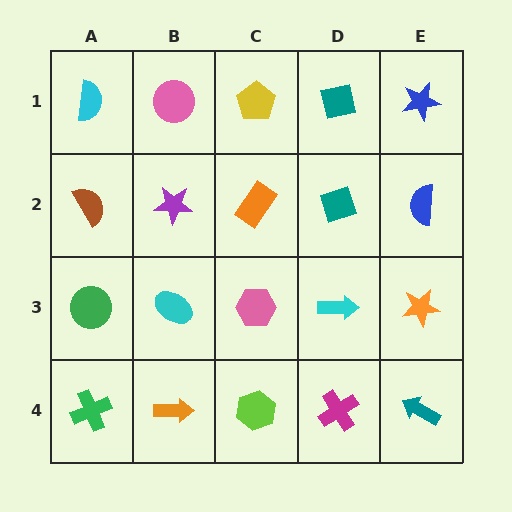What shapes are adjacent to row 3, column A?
A brown semicircle (row 2, column A), a green cross (row 4, column A), a cyan ellipse (row 3, column B).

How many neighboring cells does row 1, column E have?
2.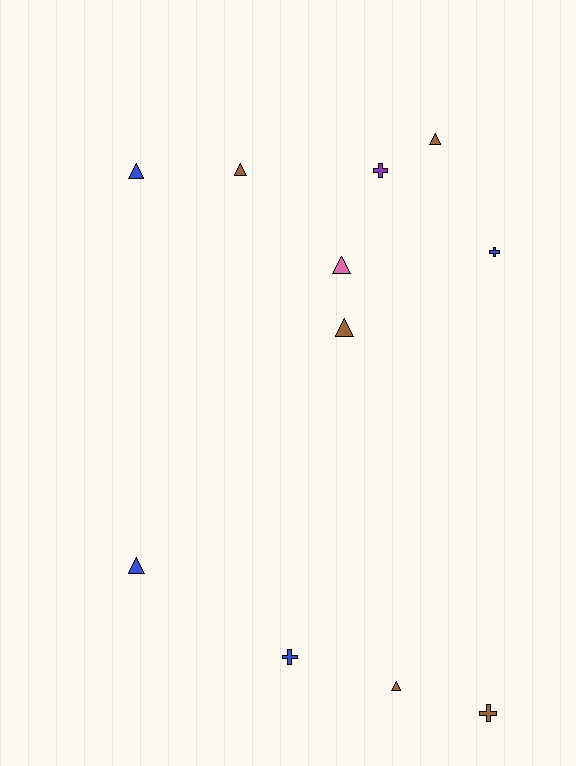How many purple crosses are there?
There is 1 purple cross.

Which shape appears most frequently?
Triangle, with 7 objects.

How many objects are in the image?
There are 11 objects.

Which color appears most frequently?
Brown, with 5 objects.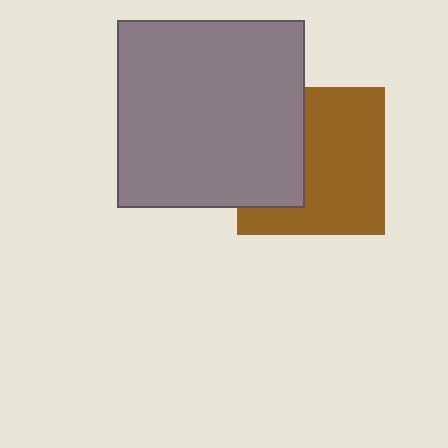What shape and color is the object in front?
The object in front is a gray square.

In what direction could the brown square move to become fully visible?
The brown square could move right. That would shift it out from behind the gray square entirely.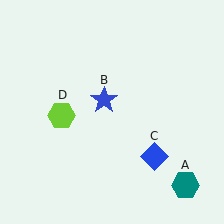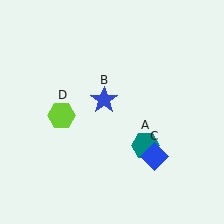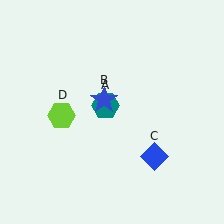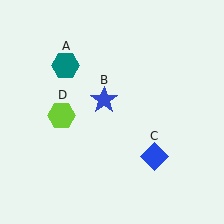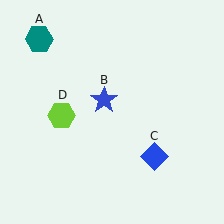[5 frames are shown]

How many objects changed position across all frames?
1 object changed position: teal hexagon (object A).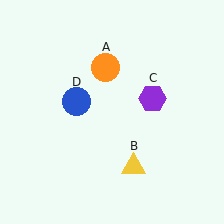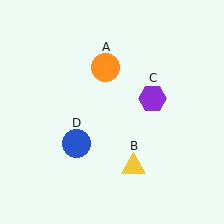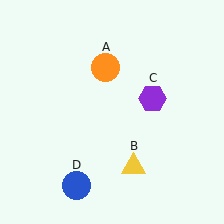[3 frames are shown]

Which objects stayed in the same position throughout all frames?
Orange circle (object A) and yellow triangle (object B) and purple hexagon (object C) remained stationary.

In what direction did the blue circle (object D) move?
The blue circle (object D) moved down.